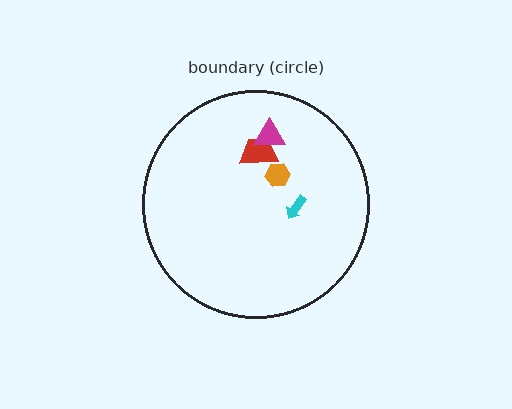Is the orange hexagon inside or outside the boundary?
Inside.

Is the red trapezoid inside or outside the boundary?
Inside.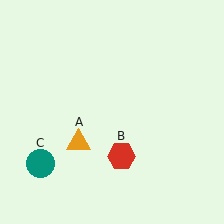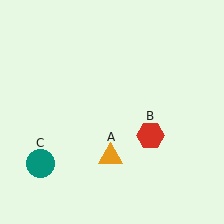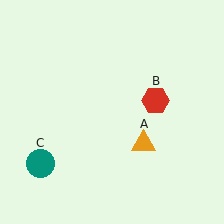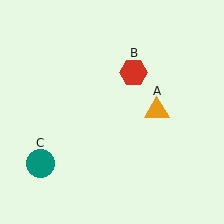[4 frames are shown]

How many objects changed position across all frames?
2 objects changed position: orange triangle (object A), red hexagon (object B).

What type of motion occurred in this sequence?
The orange triangle (object A), red hexagon (object B) rotated counterclockwise around the center of the scene.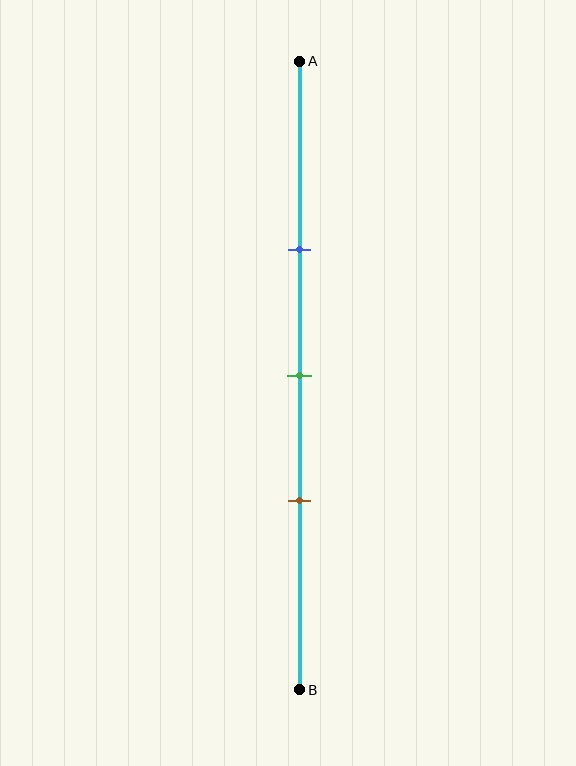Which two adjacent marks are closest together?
The green and brown marks are the closest adjacent pair.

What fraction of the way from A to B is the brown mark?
The brown mark is approximately 70% (0.7) of the way from A to B.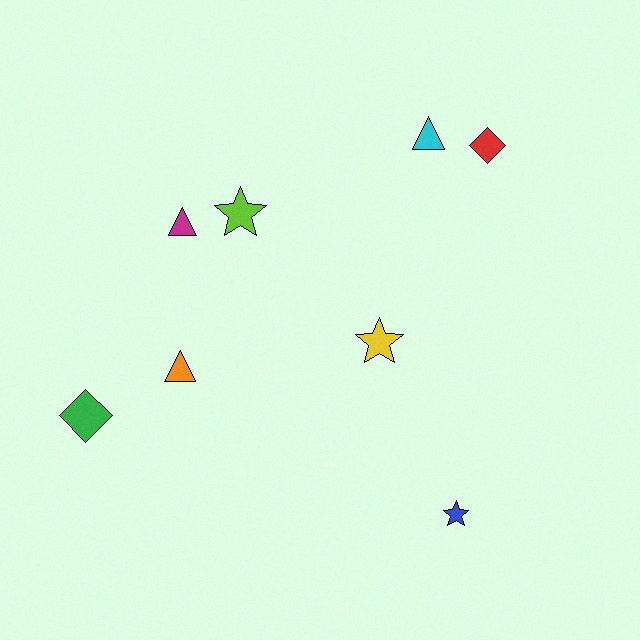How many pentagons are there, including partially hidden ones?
There are no pentagons.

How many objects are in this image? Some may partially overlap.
There are 8 objects.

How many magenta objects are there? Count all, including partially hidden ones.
There is 1 magenta object.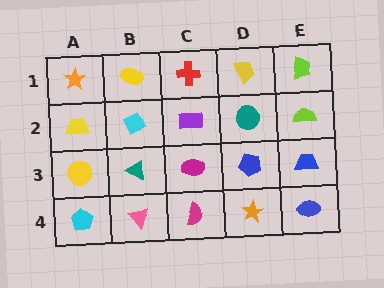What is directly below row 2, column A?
A yellow circle.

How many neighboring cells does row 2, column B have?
4.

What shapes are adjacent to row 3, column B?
A cyan diamond (row 2, column B), a pink triangle (row 4, column B), a yellow circle (row 3, column A), a magenta ellipse (row 3, column C).